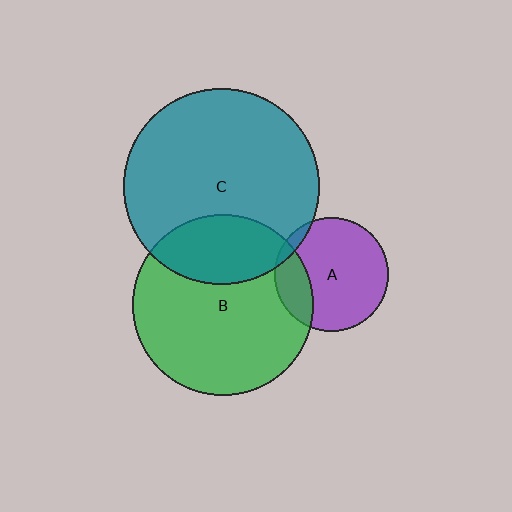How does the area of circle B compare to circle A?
Approximately 2.5 times.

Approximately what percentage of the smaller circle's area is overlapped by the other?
Approximately 30%.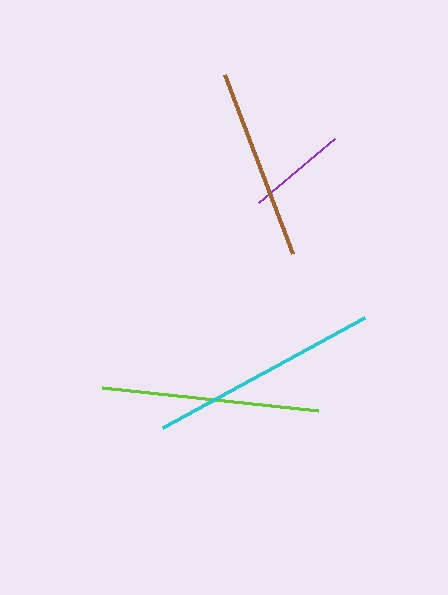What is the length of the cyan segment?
The cyan segment is approximately 230 pixels long.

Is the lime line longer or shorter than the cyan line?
The cyan line is longer than the lime line.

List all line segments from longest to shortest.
From longest to shortest: cyan, lime, brown, purple.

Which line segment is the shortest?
The purple line is the shortest at approximately 100 pixels.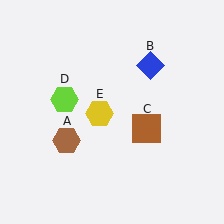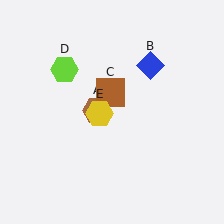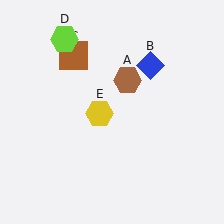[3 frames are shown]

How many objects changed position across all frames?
3 objects changed position: brown hexagon (object A), brown square (object C), lime hexagon (object D).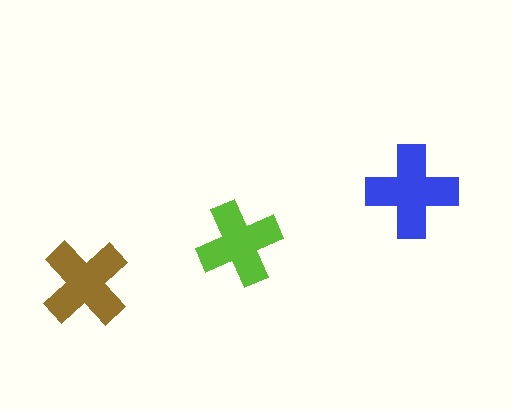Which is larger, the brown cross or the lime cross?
The brown one.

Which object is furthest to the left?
The brown cross is leftmost.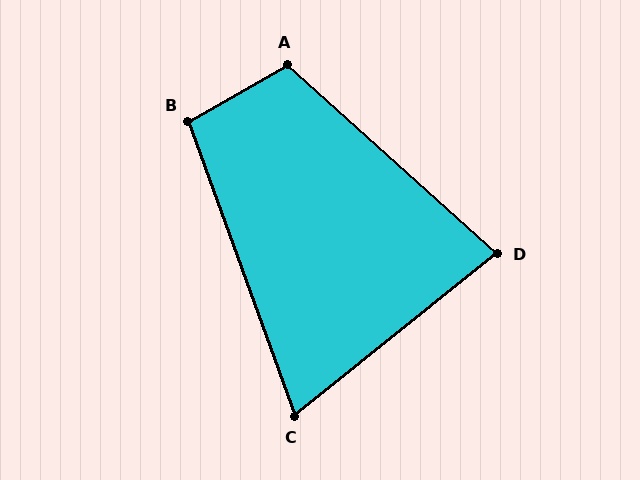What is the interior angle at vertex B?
Approximately 99 degrees (obtuse).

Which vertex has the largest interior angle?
A, at approximately 109 degrees.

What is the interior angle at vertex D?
Approximately 81 degrees (acute).